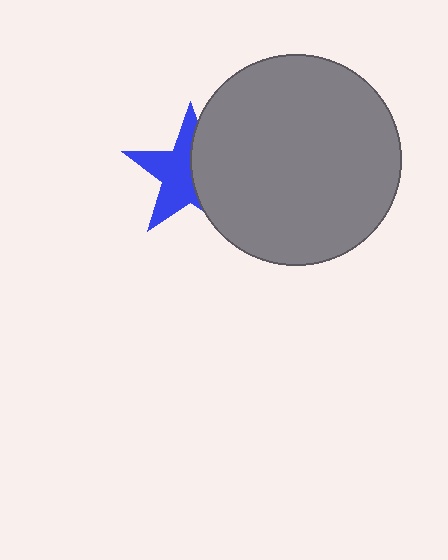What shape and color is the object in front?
The object in front is a gray circle.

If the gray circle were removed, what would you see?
You would see the complete blue star.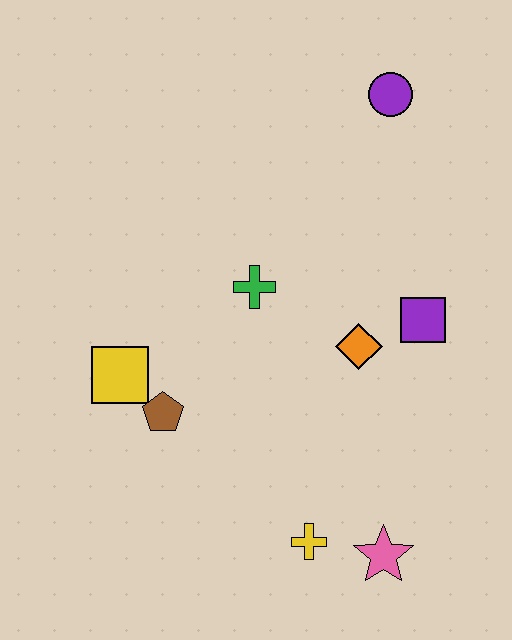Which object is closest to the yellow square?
The brown pentagon is closest to the yellow square.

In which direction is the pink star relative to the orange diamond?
The pink star is below the orange diamond.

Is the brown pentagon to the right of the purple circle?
No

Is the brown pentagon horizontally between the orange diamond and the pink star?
No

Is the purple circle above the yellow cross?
Yes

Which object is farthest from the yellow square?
The purple circle is farthest from the yellow square.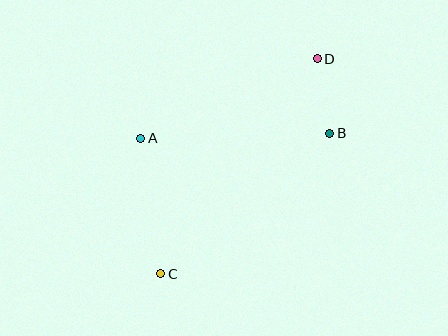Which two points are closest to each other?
Points B and D are closest to each other.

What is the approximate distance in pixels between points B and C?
The distance between B and C is approximately 219 pixels.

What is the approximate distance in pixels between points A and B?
The distance between A and B is approximately 189 pixels.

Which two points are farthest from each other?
Points C and D are farthest from each other.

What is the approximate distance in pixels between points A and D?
The distance between A and D is approximately 194 pixels.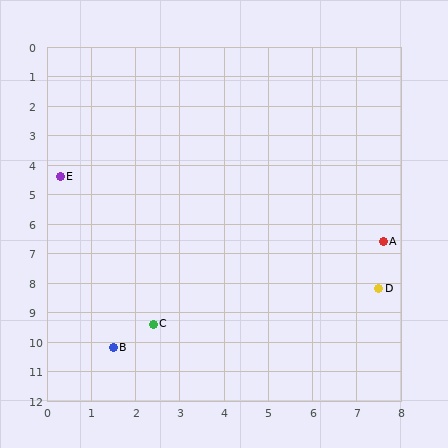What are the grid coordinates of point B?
Point B is at approximately (1.5, 10.2).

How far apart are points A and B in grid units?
Points A and B are about 7.1 grid units apart.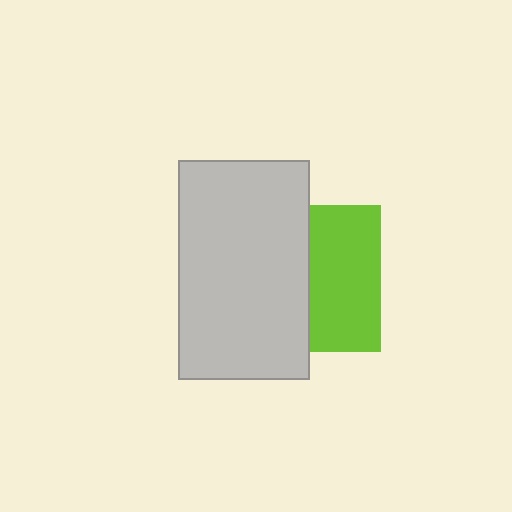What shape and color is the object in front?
The object in front is a light gray rectangle.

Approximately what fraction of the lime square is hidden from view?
Roughly 51% of the lime square is hidden behind the light gray rectangle.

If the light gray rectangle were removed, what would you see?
You would see the complete lime square.